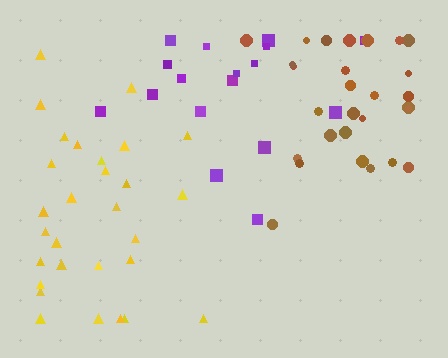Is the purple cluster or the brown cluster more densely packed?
Brown.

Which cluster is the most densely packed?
Brown.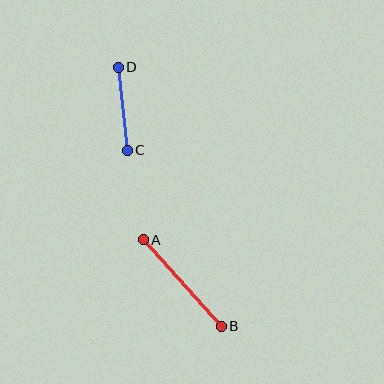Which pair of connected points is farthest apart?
Points A and B are farthest apart.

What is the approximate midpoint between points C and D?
The midpoint is at approximately (123, 109) pixels.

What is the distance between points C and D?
The distance is approximately 83 pixels.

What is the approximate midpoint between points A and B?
The midpoint is at approximately (182, 283) pixels.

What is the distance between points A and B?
The distance is approximately 116 pixels.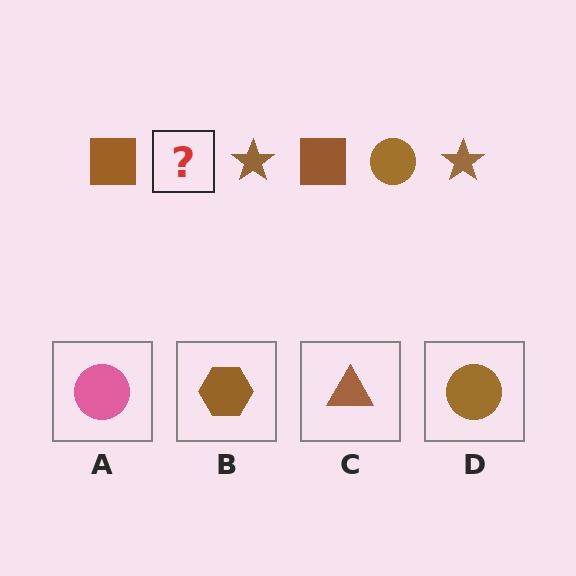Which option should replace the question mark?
Option D.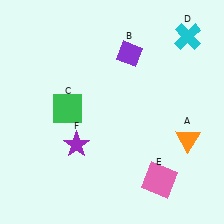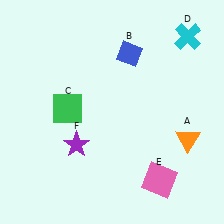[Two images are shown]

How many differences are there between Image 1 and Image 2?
There is 1 difference between the two images.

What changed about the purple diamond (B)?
In Image 1, B is purple. In Image 2, it changed to blue.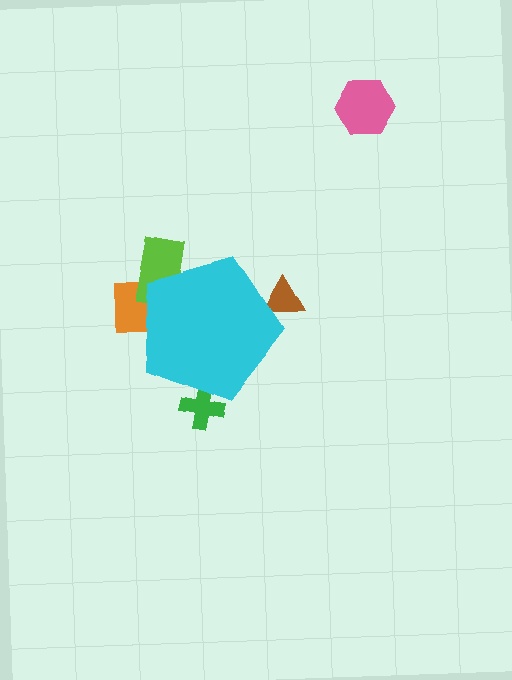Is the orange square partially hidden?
Yes, the orange square is partially hidden behind the cyan pentagon.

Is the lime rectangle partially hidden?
Yes, the lime rectangle is partially hidden behind the cyan pentagon.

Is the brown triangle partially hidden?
Yes, the brown triangle is partially hidden behind the cyan pentagon.